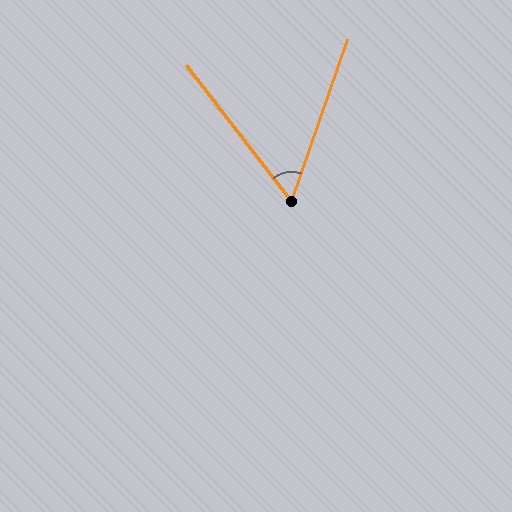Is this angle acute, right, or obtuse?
It is acute.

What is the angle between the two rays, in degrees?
Approximately 57 degrees.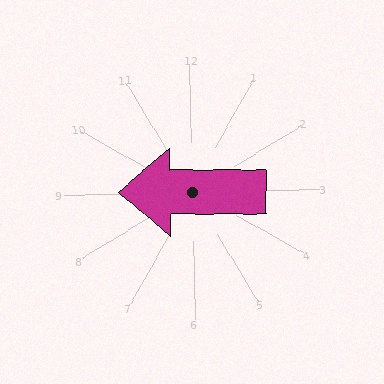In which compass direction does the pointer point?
West.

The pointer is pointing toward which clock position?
Roughly 9 o'clock.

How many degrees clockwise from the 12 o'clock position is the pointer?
Approximately 271 degrees.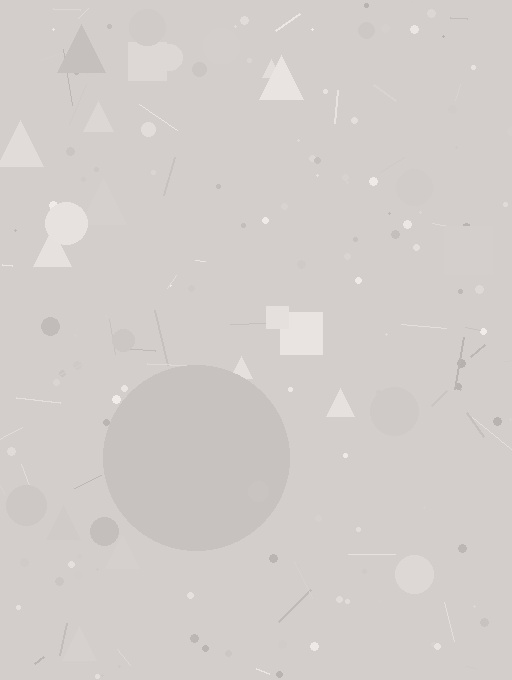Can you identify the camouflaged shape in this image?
The camouflaged shape is a circle.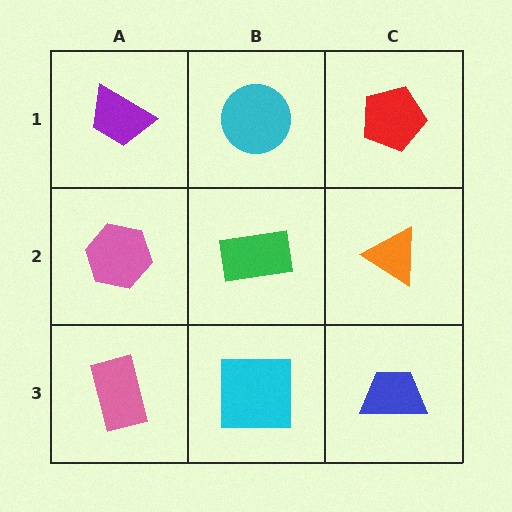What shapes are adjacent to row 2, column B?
A cyan circle (row 1, column B), a cyan square (row 3, column B), a pink hexagon (row 2, column A), an orange triangle (row 2, column C).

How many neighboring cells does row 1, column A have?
2.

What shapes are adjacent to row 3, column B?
A green rectangle (row 2, column B), a pink rectangle (row 3, column A), a blue trapezoid (row 3, column C).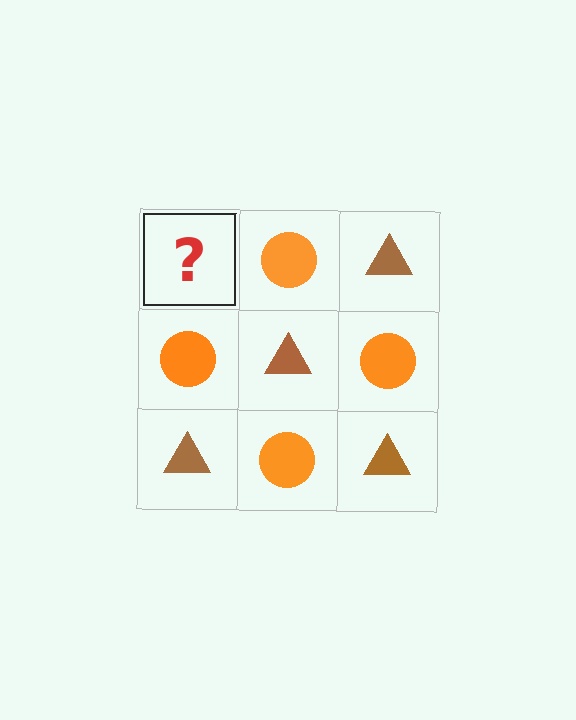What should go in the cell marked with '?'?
The missing cell should contain a brown triangle.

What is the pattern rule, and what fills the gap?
The rule is that it alternates brown triangle and orange circle in a checkerboard pattern. The gap should be filled with a brown triangle.